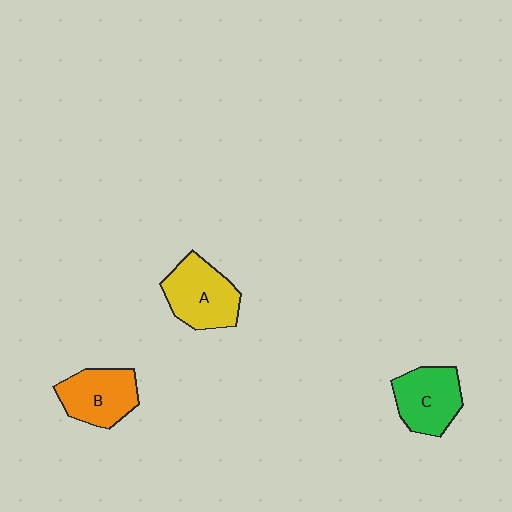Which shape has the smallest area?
Shape C (green).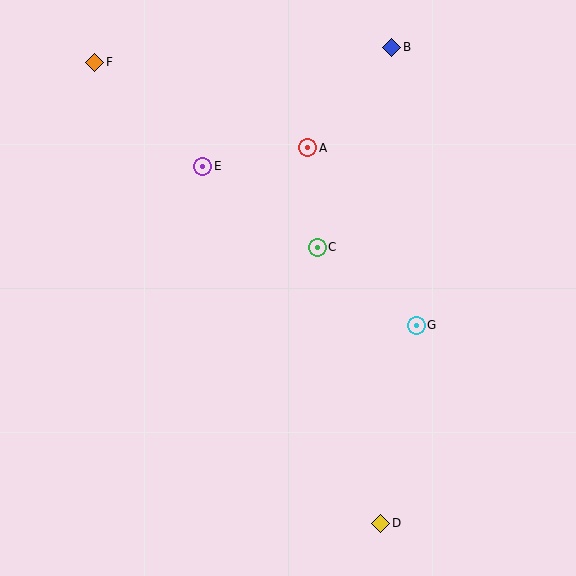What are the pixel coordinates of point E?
Point E is at (203, 166).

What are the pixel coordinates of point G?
Point G is at (416, 325).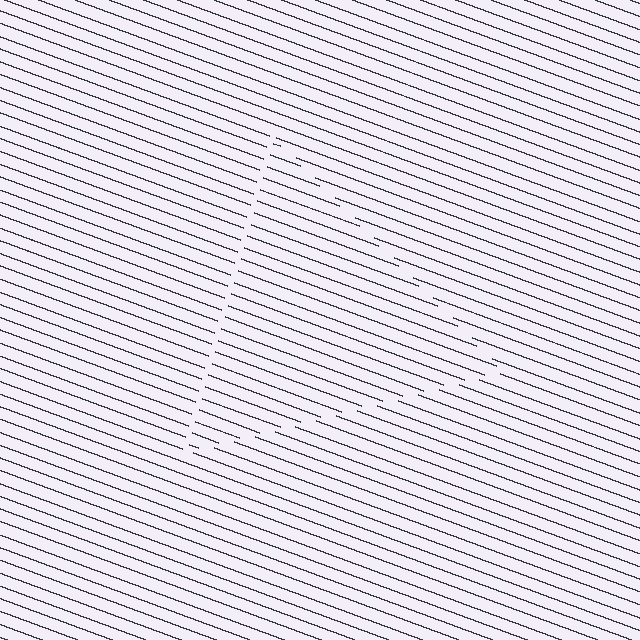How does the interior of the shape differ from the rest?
The interior of the shape contains the same grating, shifted by half a period — the contour is defined by the phase discontinuity where line-ends from the inner and outer gratings abut.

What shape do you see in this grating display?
An illusory triangle. The interior of the shape contains the same grating, shifted by half a period — the contour is defined by the phase discontinuity where line-ends from the inner and outer gratings abut.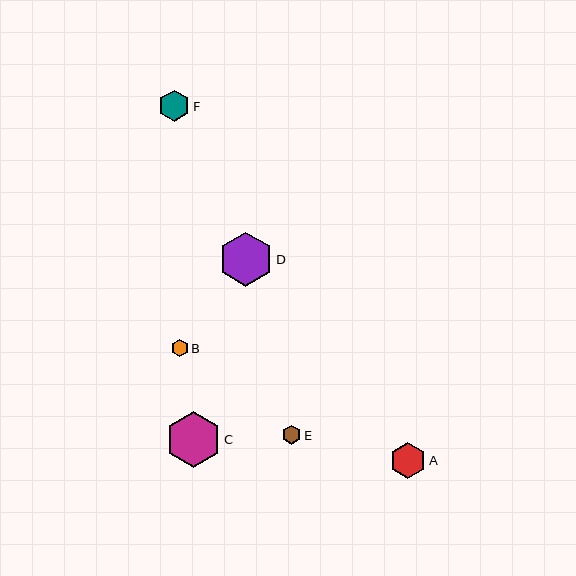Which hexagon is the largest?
Hexagon C is the largest with a size of approximately 56 pixels.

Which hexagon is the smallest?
Hexagon B is the smallest with a size of approximately 17 pixels.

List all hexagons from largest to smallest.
From largest to smallest: C, D, A, F, E, B.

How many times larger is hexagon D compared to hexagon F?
Hexagon D is approximately 1.7 times the size of hexagon F.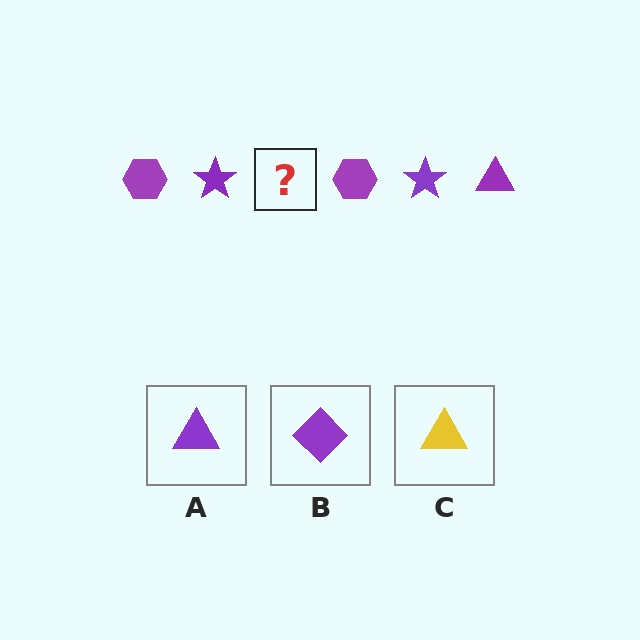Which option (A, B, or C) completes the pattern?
A.